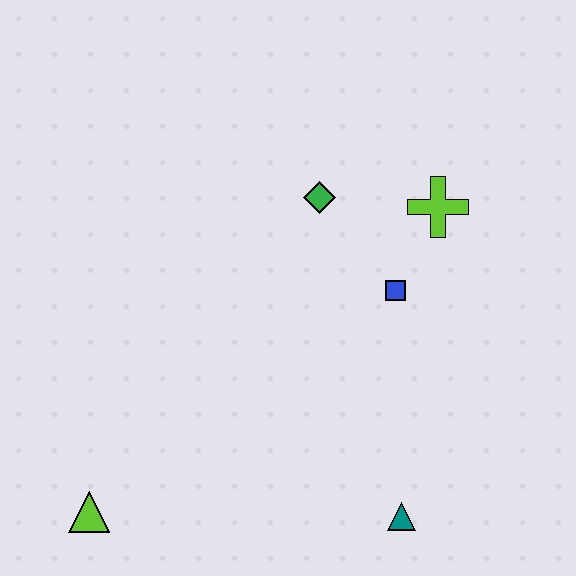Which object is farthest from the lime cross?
The lime triangle is farthest from the lime cross.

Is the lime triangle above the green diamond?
No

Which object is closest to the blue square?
The lime cross is closest to the blue square.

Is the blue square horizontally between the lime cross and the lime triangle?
Yes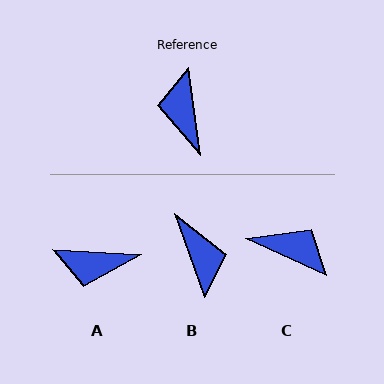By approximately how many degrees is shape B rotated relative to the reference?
Approximately 169 degrees clockwise.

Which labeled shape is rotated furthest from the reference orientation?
B, about 169 degrees away.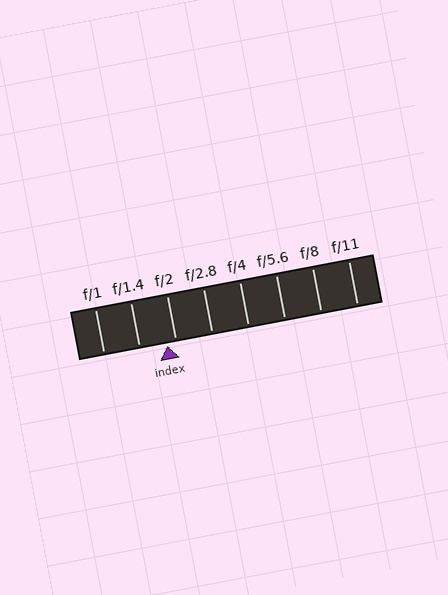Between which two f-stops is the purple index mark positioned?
The index mark is between f/1.4 and f/2.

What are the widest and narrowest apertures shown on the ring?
The widest aperture shown is f/1 and the narrowest is f/11.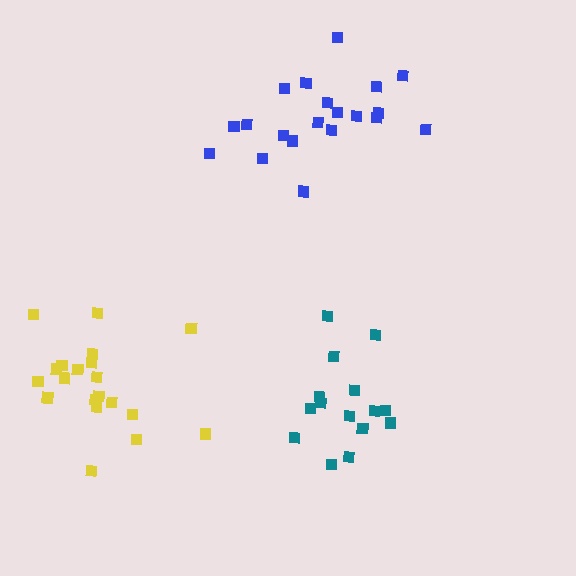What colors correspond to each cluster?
The clusters are colored: teal, yellow, blue.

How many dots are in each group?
Group 1: 15 dots, Group 2: 20 dots, Group 3: 20 dots (55 total).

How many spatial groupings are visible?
There are 3 spatial groupings.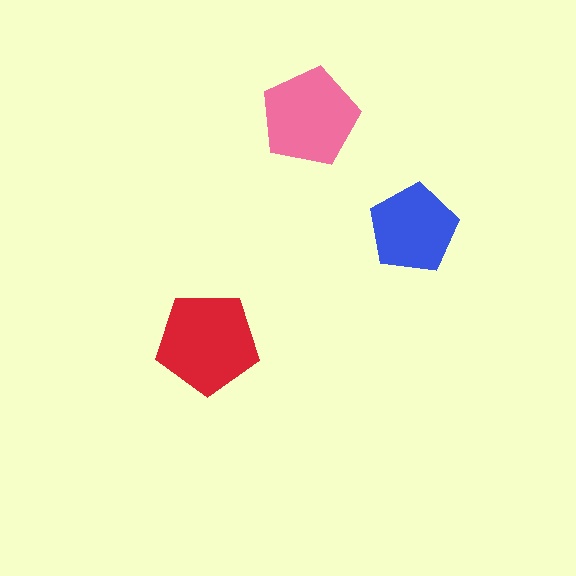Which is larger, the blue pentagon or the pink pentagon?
The pink one.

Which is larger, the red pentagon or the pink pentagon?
The red one.